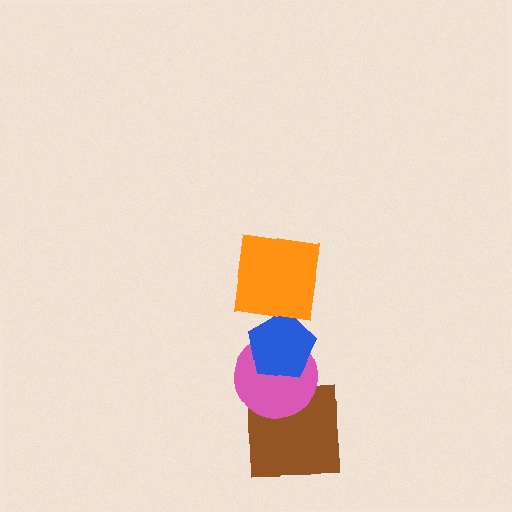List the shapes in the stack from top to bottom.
From top to bottom: the orange square, the blue pentagon, the pink circle, the brown square.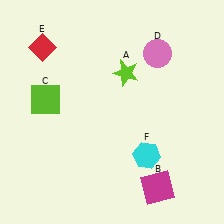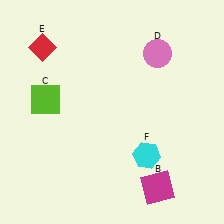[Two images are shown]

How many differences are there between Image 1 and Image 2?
There is 1 difference between the two images.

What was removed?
The lime star (A) was removed in Image 2.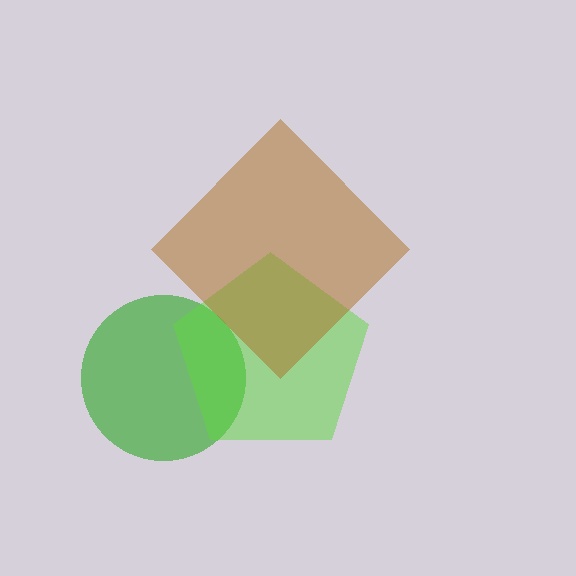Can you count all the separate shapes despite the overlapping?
Yes, there are 3 separate shapes.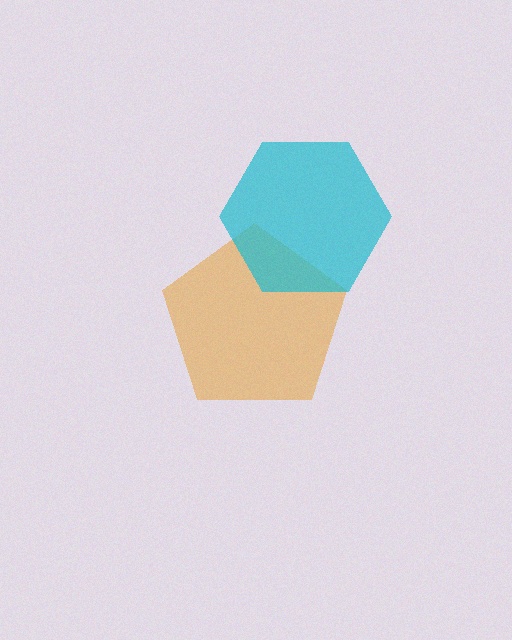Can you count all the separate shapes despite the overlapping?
Yes, there are 2 separate shapes.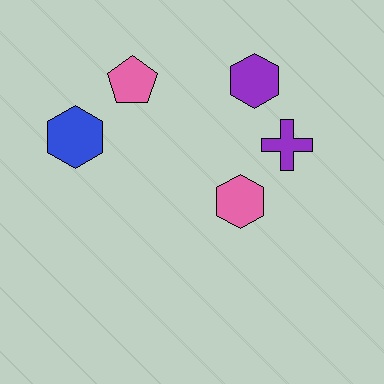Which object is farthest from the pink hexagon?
The blue hexagon is farthest from the pink hexagon.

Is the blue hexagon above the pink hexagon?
Yes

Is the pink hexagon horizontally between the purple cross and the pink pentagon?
Yes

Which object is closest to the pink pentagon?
The blue hexagon is closest to the pink pentagon.